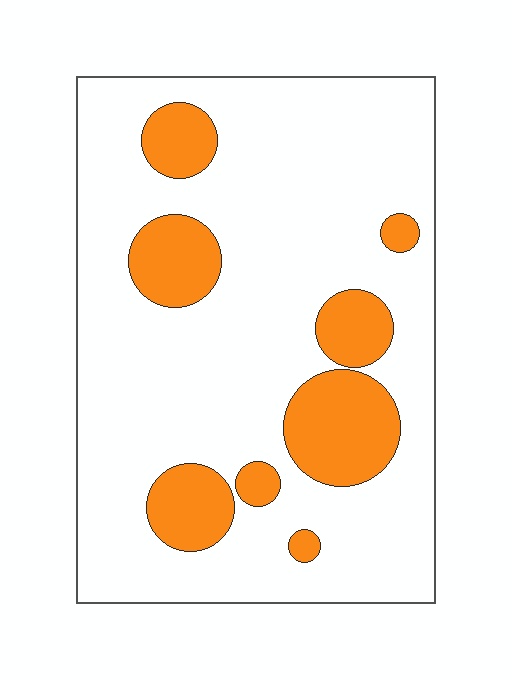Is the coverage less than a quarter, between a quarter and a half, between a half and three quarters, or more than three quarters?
Less than a quarter.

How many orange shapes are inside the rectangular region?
8.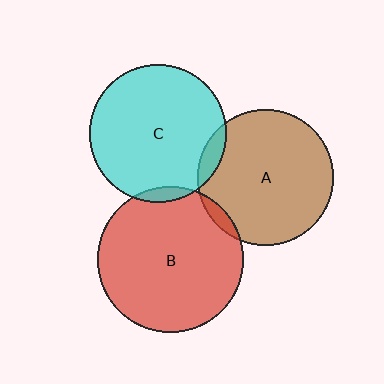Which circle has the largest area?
Circle B (red).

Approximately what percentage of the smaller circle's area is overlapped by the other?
Approximately 5%.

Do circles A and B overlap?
Yes.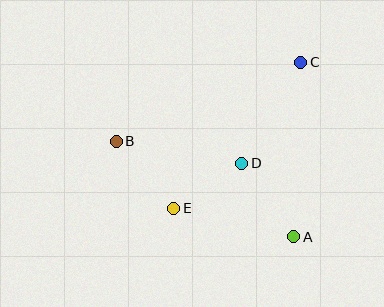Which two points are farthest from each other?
Points A and B are farthest from each other.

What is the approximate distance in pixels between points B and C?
The distance between B and C is approximately 201 pixels.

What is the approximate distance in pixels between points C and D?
The distance between C and D is approximately 117 pixels.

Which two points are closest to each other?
Points D and E are closest to each other.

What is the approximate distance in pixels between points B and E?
The distance between B and E is approximately 88 pixels.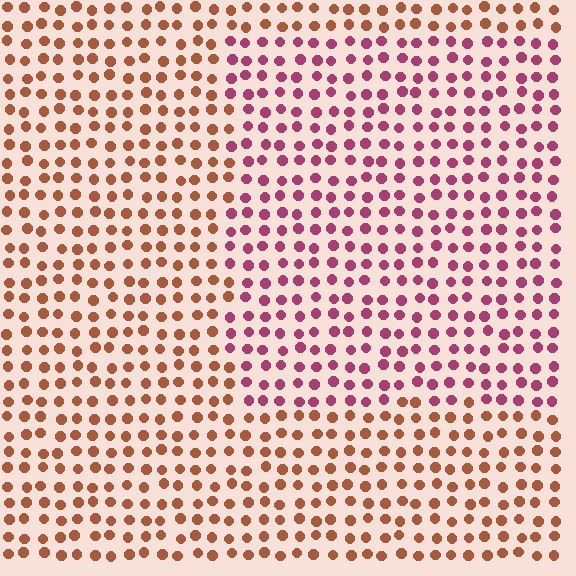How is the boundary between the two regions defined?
The boundary is defined purely by a slight shift in hue (about 46 degrees). Spacing, size, and orientation are identical on both sides.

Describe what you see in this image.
The image is filled with small brown elements in a uniform arrangement. A rectangle-shaped region is visible where the elements are tinted to a slightly different hue, forming a subtle color boundary.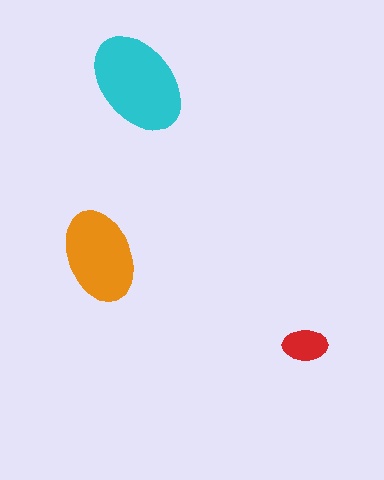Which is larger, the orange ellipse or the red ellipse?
The orange one.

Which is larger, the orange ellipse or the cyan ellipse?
The cyan one.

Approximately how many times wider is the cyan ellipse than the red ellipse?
About 2.5 times wider.